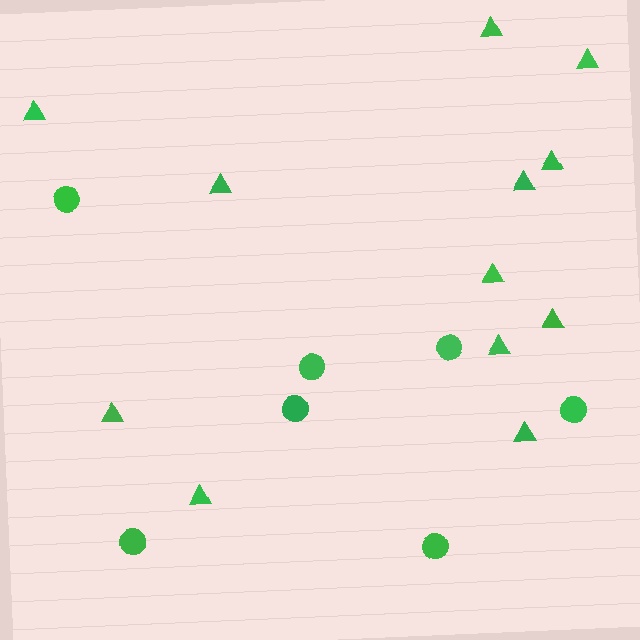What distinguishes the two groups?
There are 2 groups: one group of circles (7) and one group of triangles (12).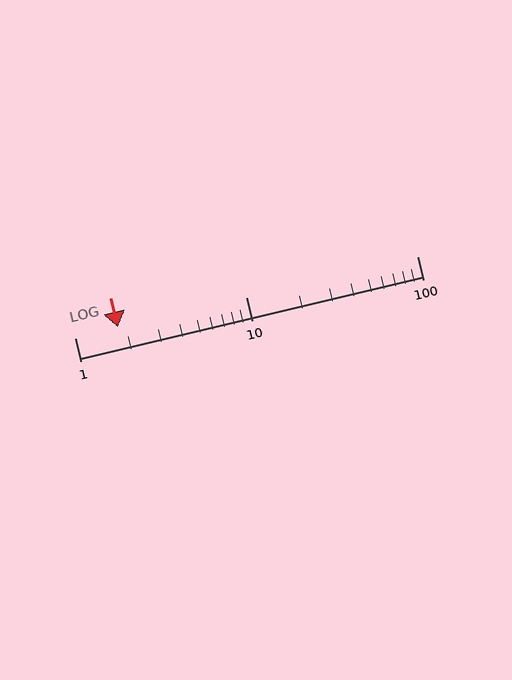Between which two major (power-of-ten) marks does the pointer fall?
The pointer is between 1 and 10.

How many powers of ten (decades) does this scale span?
The scale spans 2 decades, from 1 to 100.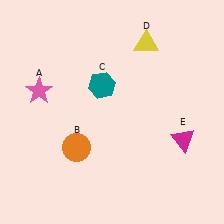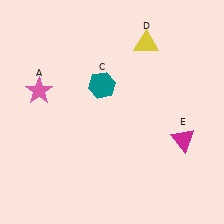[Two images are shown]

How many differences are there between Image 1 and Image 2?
There is 1 difference between the two images.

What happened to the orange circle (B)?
The orange circle (B) was removed in Image 2. It was in the bottom-left area of Image 1.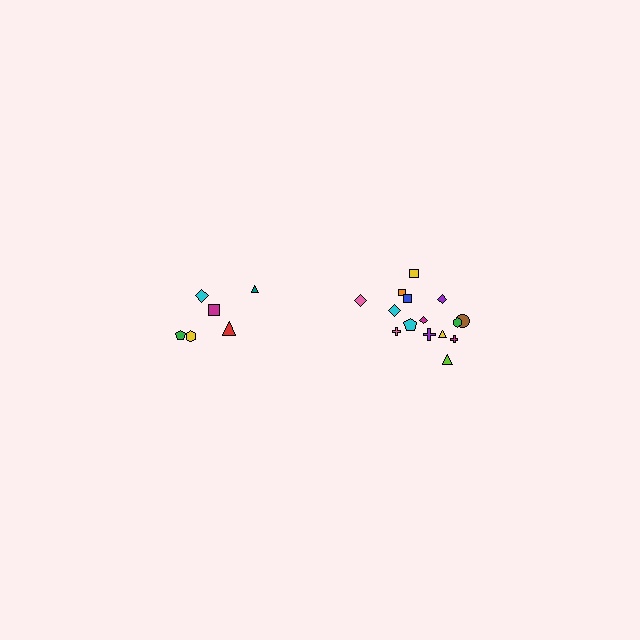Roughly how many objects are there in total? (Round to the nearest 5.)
Roughly 20 objects in total.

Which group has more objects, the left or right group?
The right group.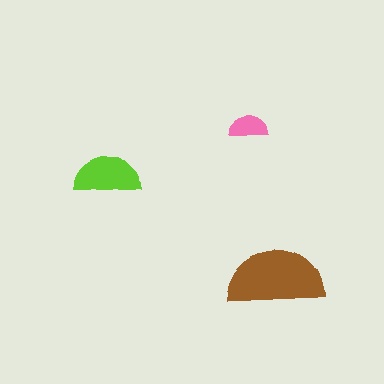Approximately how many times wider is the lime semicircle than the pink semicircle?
About 1.5 times wider.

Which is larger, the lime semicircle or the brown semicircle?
The brown one.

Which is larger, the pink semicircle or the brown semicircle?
The brown one.